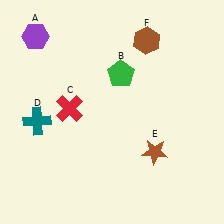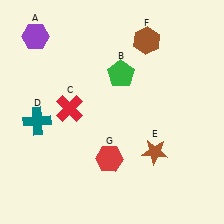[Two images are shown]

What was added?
A red hexagon (G) was added in Image 2.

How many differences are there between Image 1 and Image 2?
There is 1 difference between the two images.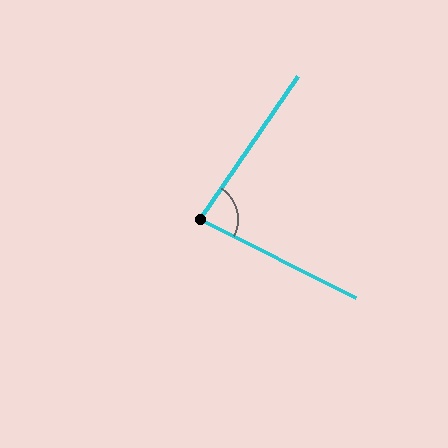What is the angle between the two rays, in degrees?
Approximately 82 degrees.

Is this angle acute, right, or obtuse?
It is acute.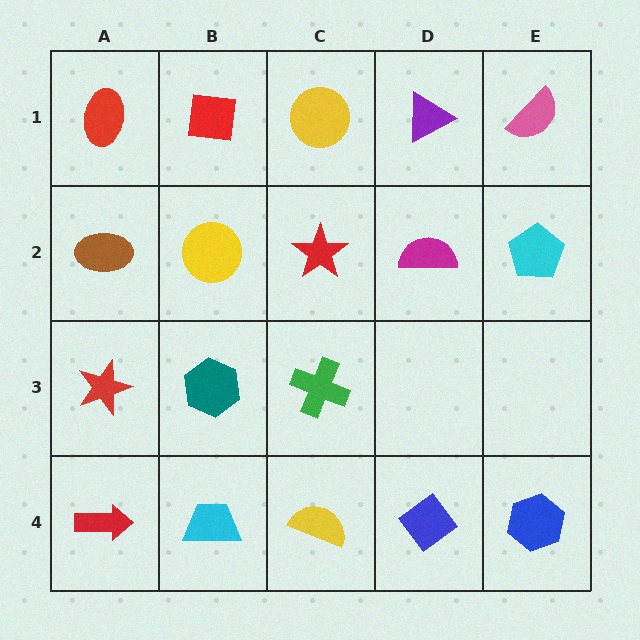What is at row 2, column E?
A cyan pentagon.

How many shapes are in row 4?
5 shapes.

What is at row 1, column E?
A pink semicircle.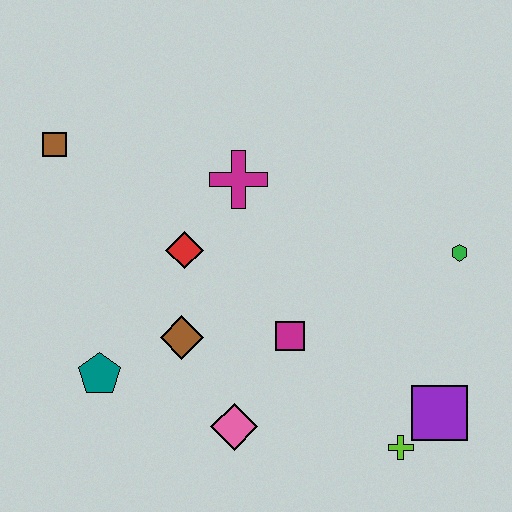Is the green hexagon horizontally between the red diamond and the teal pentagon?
No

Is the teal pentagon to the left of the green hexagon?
Yes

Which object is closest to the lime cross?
The purple square is closest to the lime cross.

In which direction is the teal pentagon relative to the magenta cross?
The teal pentagon is below the magenta cross.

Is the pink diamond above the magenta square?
No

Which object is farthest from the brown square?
The purple square is farthest from the brown square.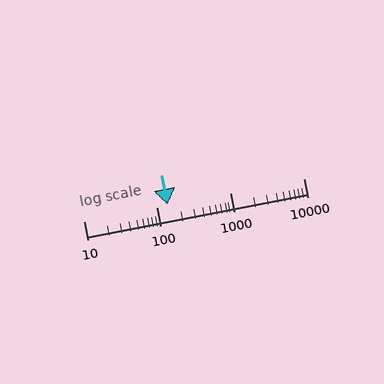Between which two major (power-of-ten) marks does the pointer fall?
The pointer is between 100 and 1000.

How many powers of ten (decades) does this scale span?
The scale spans 3 decades, from 10 to 10000.